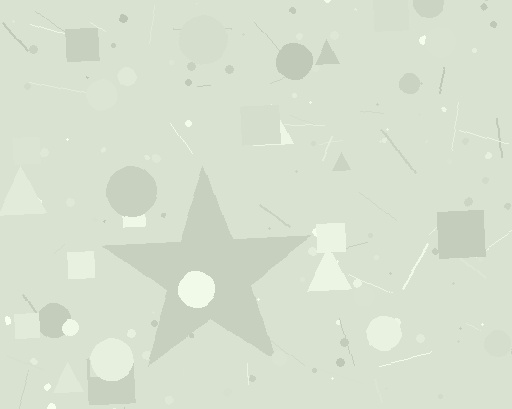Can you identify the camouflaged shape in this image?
The camouflaged shape is a star.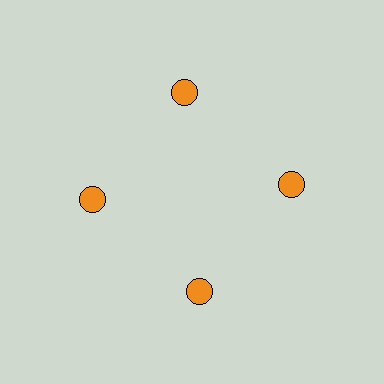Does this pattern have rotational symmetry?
Yes, this pattern has 4-fold rotational symmetry. It looks the same after rotating 90 degrees around the center.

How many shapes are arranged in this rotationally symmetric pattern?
There are 4 shapes, arranged in 4 groups of 1.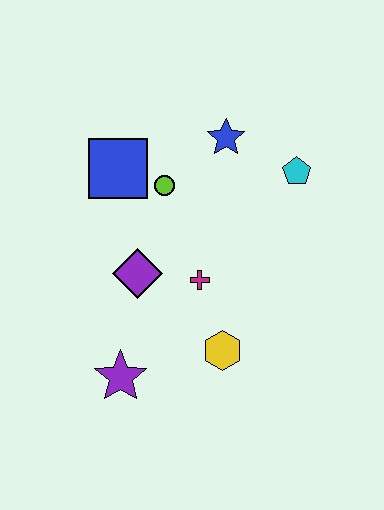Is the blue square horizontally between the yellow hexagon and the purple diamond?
No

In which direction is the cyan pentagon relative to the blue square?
The cyan pentagon is to the right of the blue square.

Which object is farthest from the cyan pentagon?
The purple star is farthest from the cyan pentagon.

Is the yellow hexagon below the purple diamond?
Yes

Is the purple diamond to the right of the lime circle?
No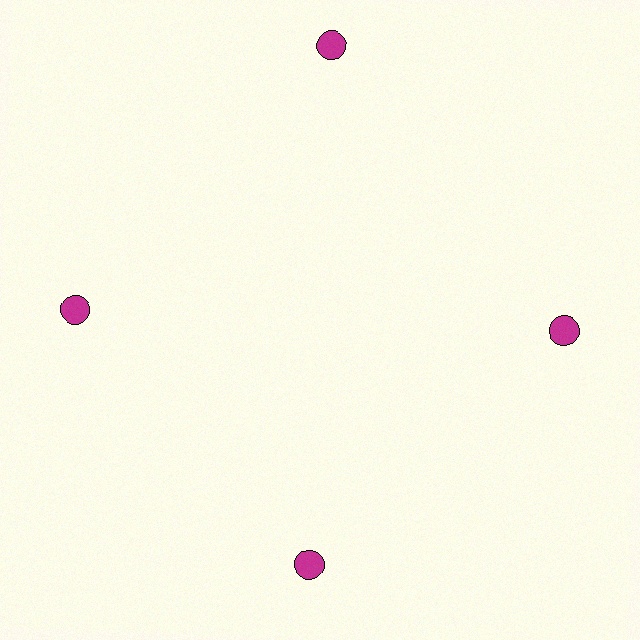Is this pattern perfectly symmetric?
No. The 4 magenta circles are arranged in a ring, but one element near the 12 o'clock position is pushed outward from the center, breaking the 4-fold rotational symmetry.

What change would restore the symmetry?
The symmetry would be restored by moving it inward, back onto the ring so that all 4 circles sit at equal angles and equal distance from the center.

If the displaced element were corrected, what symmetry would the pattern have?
It would have 4-fold rotational symmetry — the pattern would map onto itself every 90 degrees.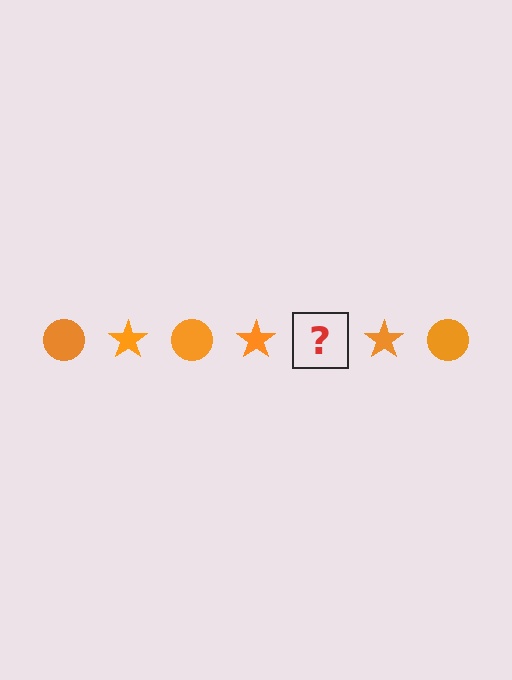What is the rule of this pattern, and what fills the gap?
The rule is that the pattern cycles through circle, star shapes in orange. The gap should be filled with an orange circle.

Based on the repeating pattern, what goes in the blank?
The blank should be an orange circle.